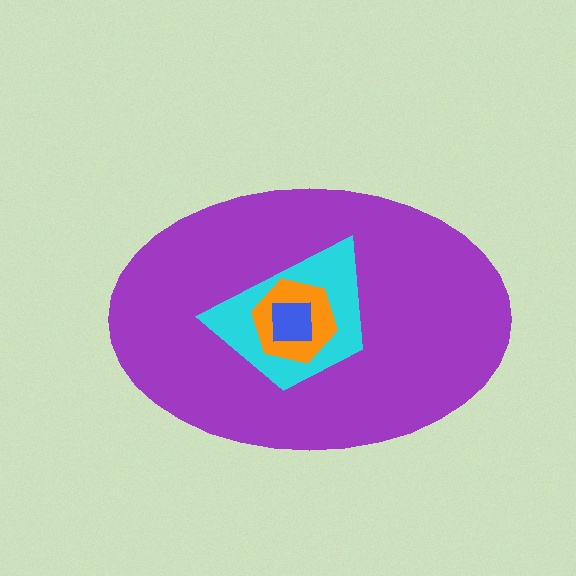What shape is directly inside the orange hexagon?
The blue square.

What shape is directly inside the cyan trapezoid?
The orange hexagon.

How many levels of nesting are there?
4.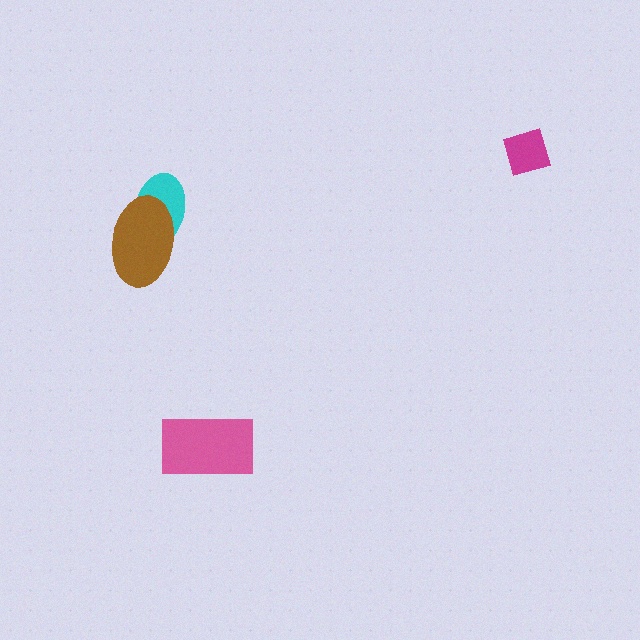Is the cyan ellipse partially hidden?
Yes, it is partially covered by another shape.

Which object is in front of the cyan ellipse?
The brown ellipse is in front of the cyan ellipse.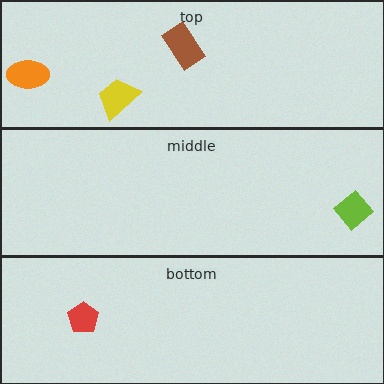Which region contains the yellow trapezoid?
The top region.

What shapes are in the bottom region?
The red pentagon.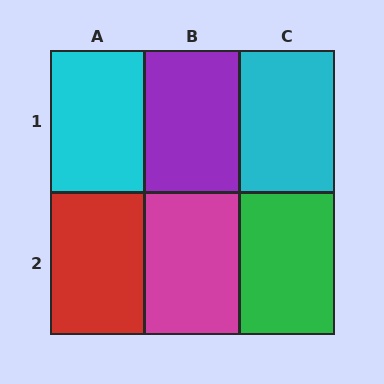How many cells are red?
1 cell is red.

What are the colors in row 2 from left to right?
Red, magenta, green.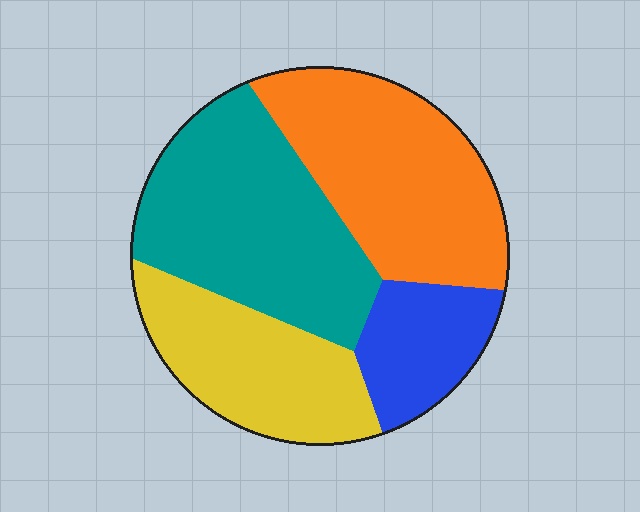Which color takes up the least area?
Blue, at roughly 15%.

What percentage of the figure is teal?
Teal takes up about one third (1/3) of the figure.